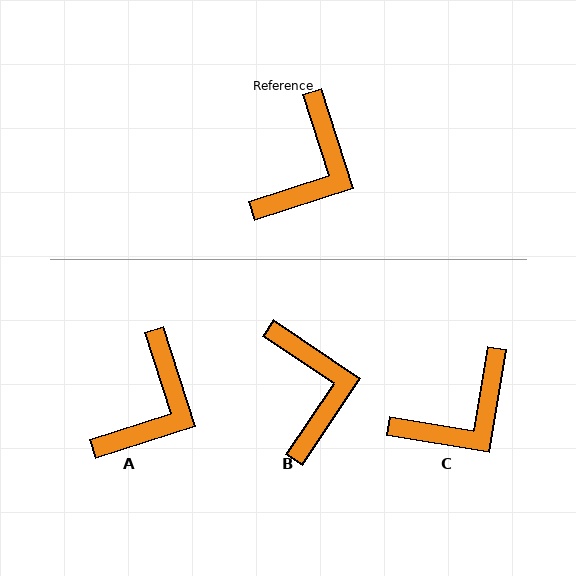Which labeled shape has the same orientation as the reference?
A.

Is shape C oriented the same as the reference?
No, it is off by about 27 degrees.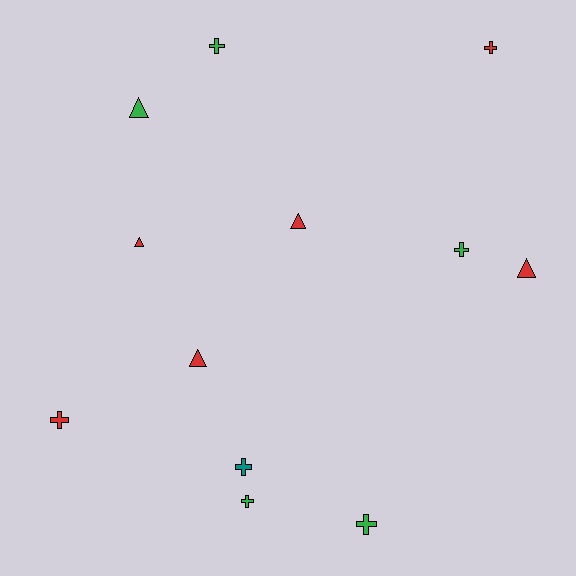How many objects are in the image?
There are 12 objects.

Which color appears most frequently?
Red, with 6 objects.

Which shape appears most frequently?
Cross, with 7 objects.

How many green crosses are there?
There are 4 green crosses.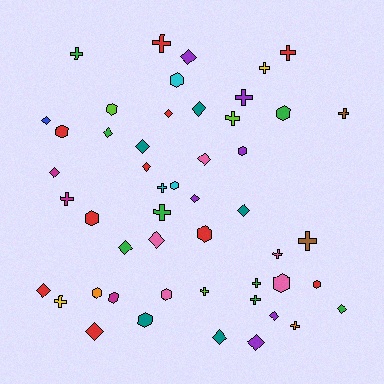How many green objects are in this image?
There are 8 green objects.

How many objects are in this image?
There are 50 objects.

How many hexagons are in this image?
There are 14 hexagons.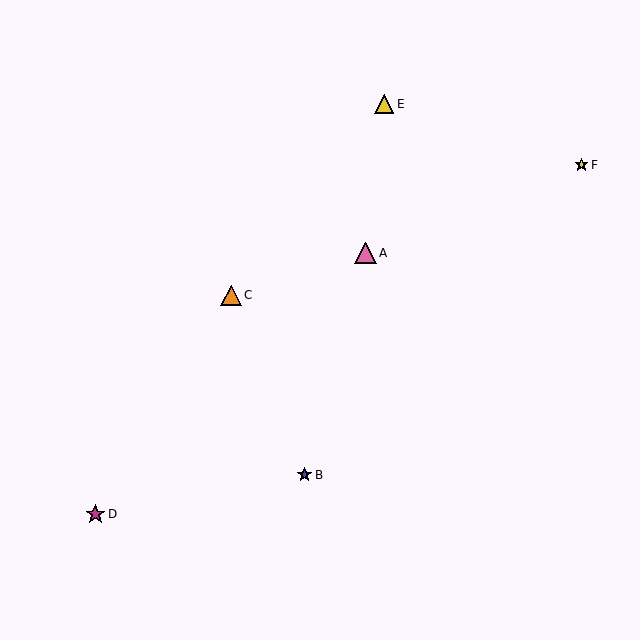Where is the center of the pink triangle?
The center of the pink triangle is at (365, 253).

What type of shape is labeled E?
Shape E is a yellow triangle.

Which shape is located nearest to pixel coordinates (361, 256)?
The pink triangle (labeled A) at (365, 253) is nearest to that location.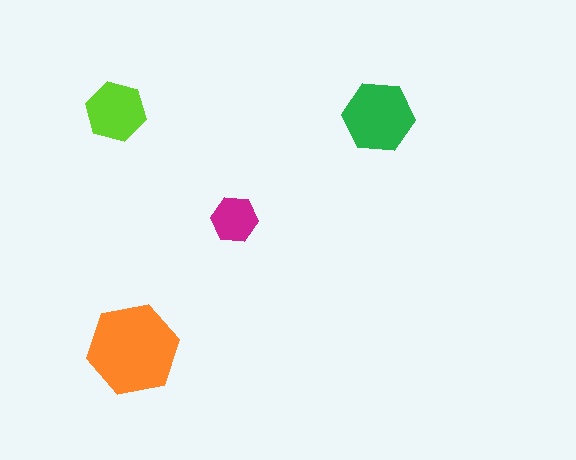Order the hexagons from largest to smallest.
the orange one, the green one, the lime one, the magenta one.